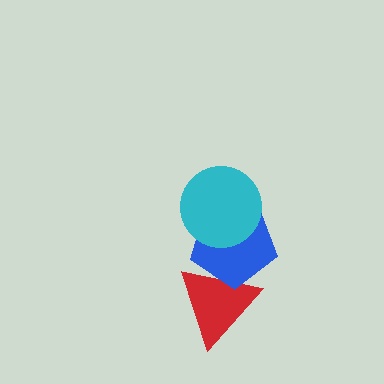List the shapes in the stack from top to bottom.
From top to bottom: the cyan circle, the blue pentagon, the red triangle.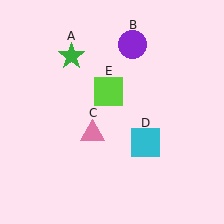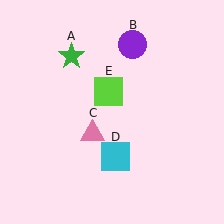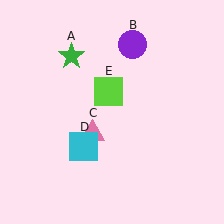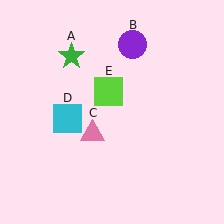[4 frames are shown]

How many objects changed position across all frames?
1 object changed position: cyan square (object D).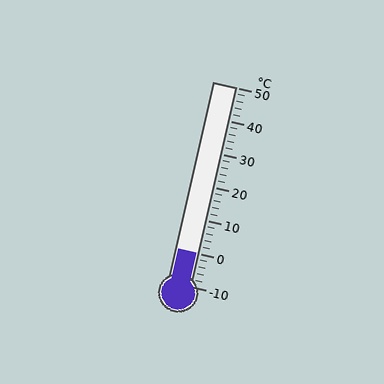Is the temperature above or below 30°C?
The temperature is below 30°C.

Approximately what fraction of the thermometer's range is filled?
The thermometer is filled to approximately 15% of its range.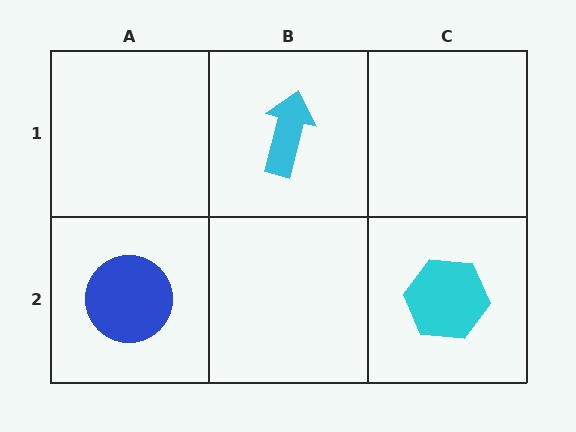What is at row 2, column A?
A blue circle.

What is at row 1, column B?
A cyan arrow.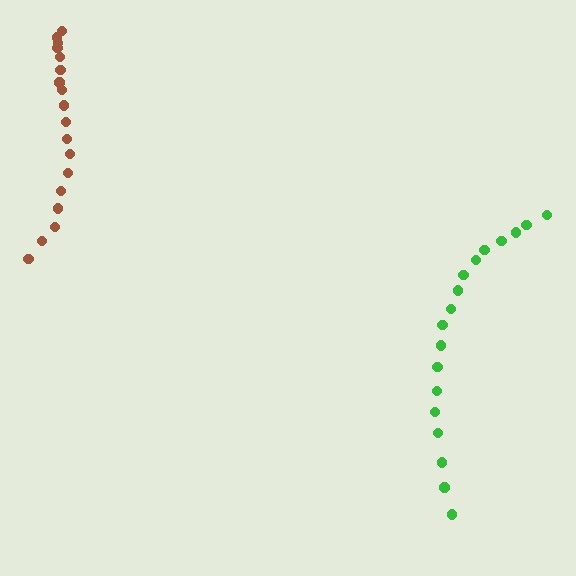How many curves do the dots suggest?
There are 2 distinct paths.